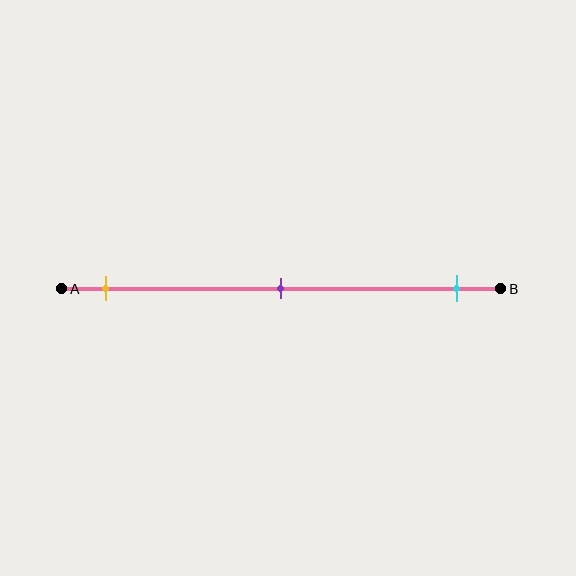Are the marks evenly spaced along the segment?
Yes, the marks are approximately evenly spaced.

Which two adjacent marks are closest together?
The yellow and purple marks are the closest adjacent pair.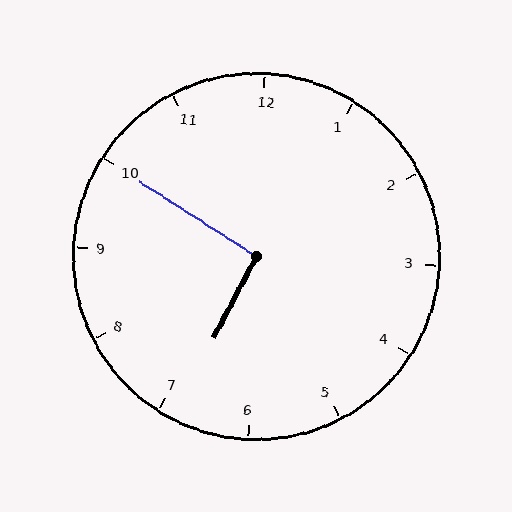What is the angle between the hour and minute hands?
Approximately 95 degrees.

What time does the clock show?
6:50.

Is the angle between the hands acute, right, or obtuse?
It is right.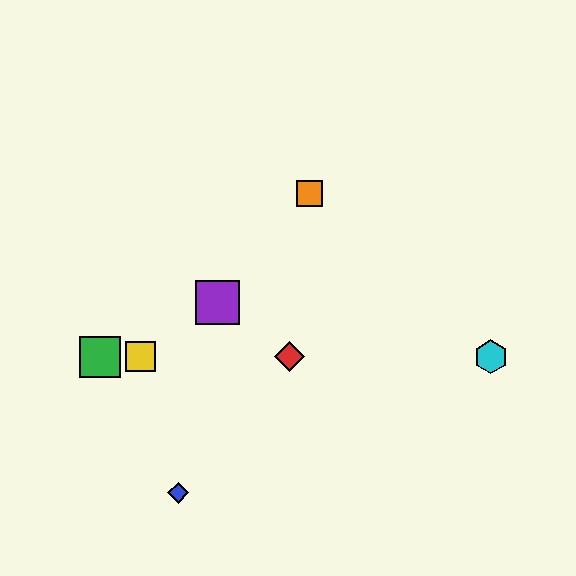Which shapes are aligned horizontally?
The red diamond, the green square, the yellow square, the cyan hexagon are aligned horizontally.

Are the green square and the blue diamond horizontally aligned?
No, the green square is at y≈357 and the blue diamond is at y≈493.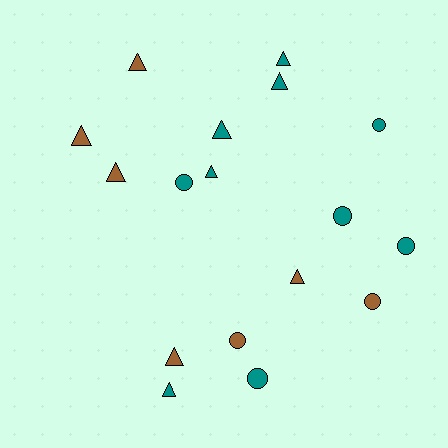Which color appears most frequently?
Teal, with 10 objects.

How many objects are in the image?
There are 17 objects.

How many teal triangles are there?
There are 5 teal triangles.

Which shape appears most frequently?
Triangle, with 10 objects.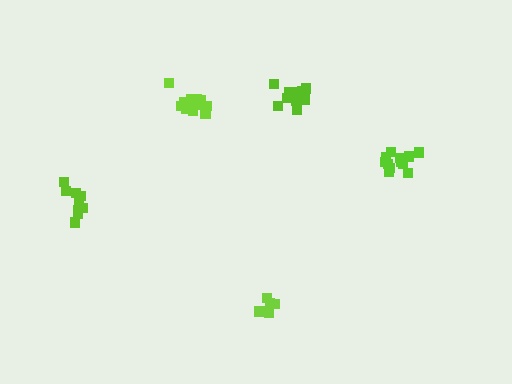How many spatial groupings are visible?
There are 5 spatial groupings.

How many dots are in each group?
Group 1: 13 dots, Group 2: 7 dots, Group 3: 11 dots, Group 4: 10 dots, Group 5: 12 dots (53 total).